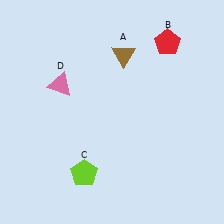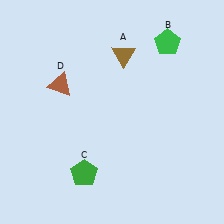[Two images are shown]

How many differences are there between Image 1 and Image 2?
There are 3 differences between the two images.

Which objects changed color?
B changed from red to green. C changed from lime to green. D changed from pink to brown.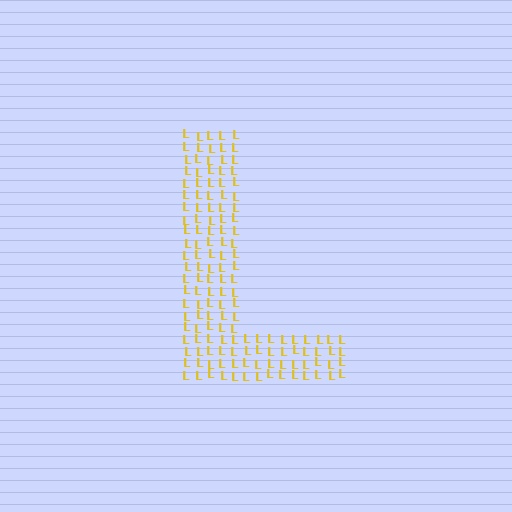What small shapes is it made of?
It is made of small letter L's.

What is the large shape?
The large shape is the letter L.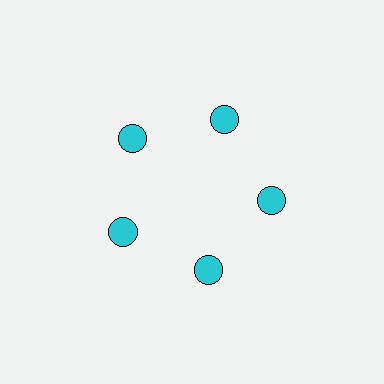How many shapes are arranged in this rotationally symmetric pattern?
There are 5 shapes, arranged in 5 groups of 1.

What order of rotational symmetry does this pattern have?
This pattern has 5-fold rotational symmetry.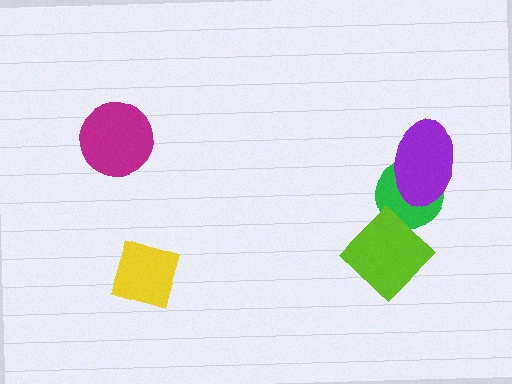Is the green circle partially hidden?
Yes, it is partially covered by another shape.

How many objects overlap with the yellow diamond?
0 objects overlap with the yellow diamond.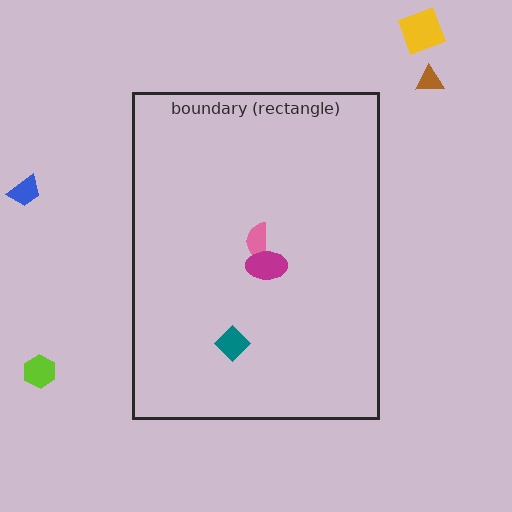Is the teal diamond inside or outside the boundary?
Inside.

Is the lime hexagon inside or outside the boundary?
Outside.